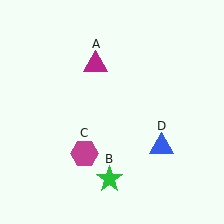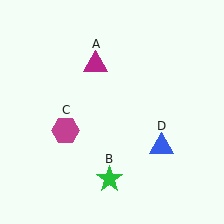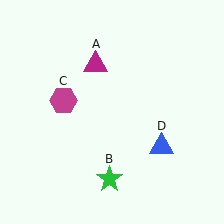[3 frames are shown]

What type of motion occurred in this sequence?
The magenta hexagon (object C) rotated clockwise around the center of the scene.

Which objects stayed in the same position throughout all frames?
Magenta triangle (object A) and green star (object B) and blue triangle (object D) remained stationary.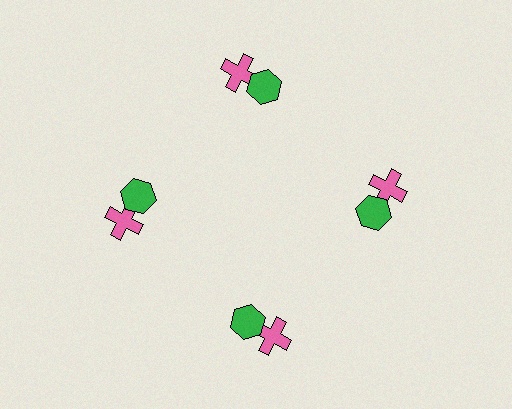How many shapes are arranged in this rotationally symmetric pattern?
There are 8 shapes, arranged in 4 groups of 2.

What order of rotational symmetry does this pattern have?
This pattern has 4-fold rotational symmetry.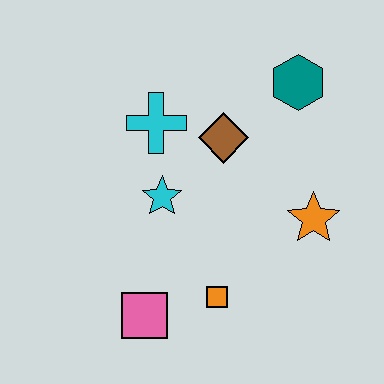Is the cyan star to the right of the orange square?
No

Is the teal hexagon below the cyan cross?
No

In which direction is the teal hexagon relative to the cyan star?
The teal hexagon is to the right of the cyan star.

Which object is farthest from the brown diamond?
The pink square is farthest from the brown diamond.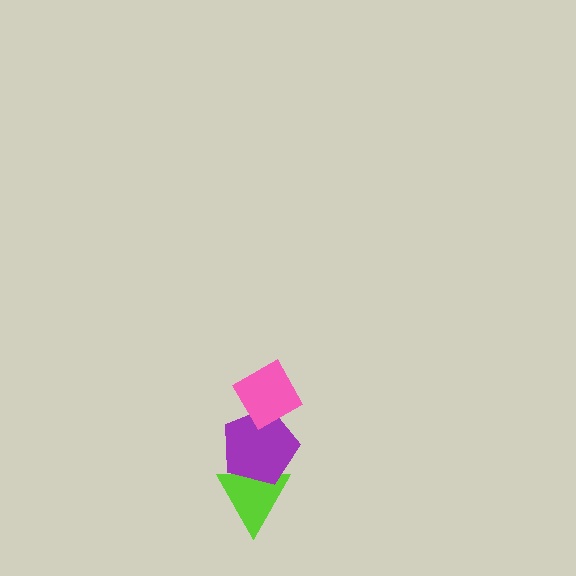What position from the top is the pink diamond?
The pink diamond is 1st from the top.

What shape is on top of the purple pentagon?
The pink diamond is on top of the purple pentagon.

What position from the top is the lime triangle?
The lime triangle is 3rd from the top.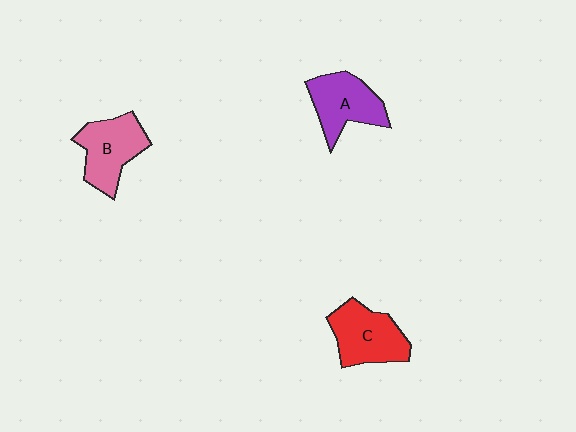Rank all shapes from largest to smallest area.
From largest to smallest: C (red), B (pink), A (purple).